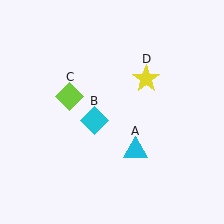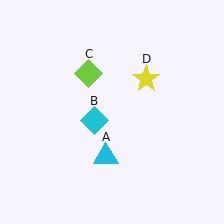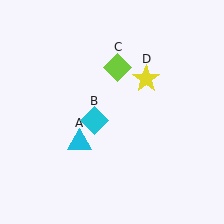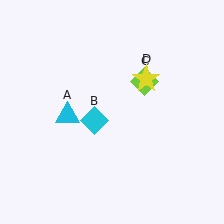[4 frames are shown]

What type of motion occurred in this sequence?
The cyan triangle (object A), lime diamond (object C) rotated clockwise around the center of the scene.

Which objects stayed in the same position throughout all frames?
Cyan diamond (object B) and yellow star (object D) remained stationary.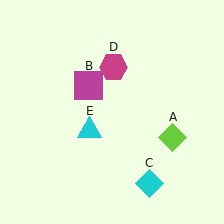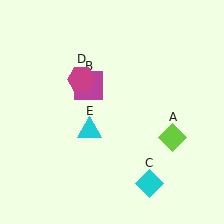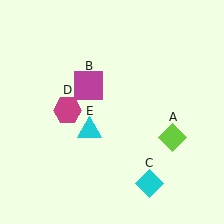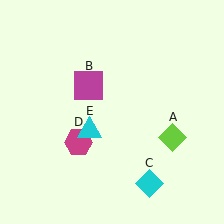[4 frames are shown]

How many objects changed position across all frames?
1 object changed position: magenta hexagon (object D).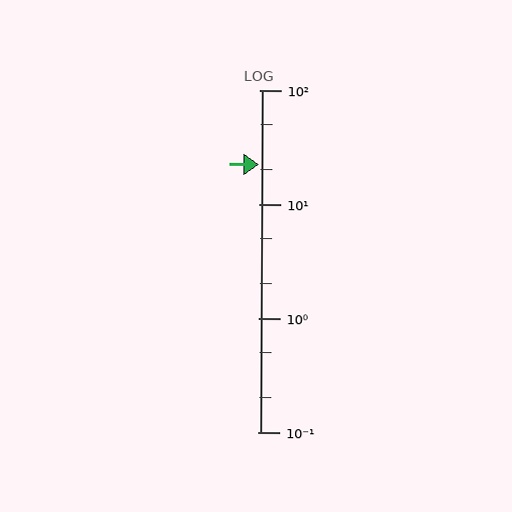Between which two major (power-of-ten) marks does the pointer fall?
The pointer is between 10 and 100.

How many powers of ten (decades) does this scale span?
The scale spans 3 decades, from 0.1 to 100.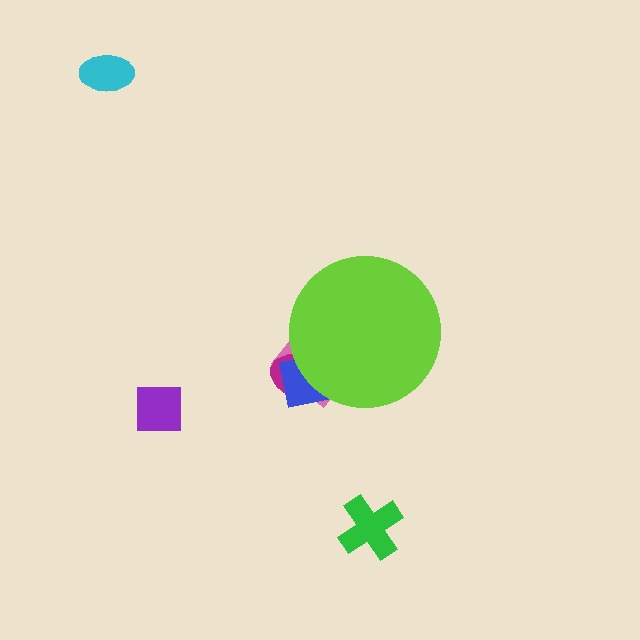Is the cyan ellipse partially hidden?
No, the cyan ellipse is fully visible.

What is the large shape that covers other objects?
A lime circle.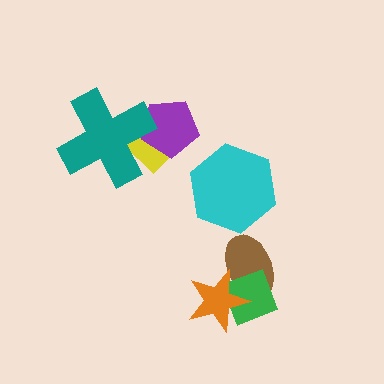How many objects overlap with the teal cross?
2 objects overlap with the teal cross.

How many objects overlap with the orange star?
2 objects overlap with the orange star.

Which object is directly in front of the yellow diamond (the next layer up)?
The purple pentagon is directly in front of the yellow diamond.